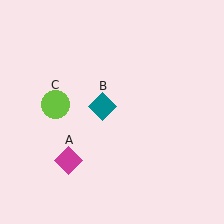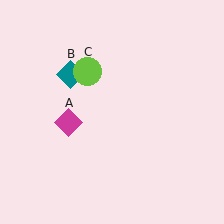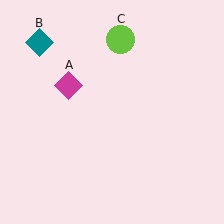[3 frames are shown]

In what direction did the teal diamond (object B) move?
The teal diamond (object B) moved up and to the left.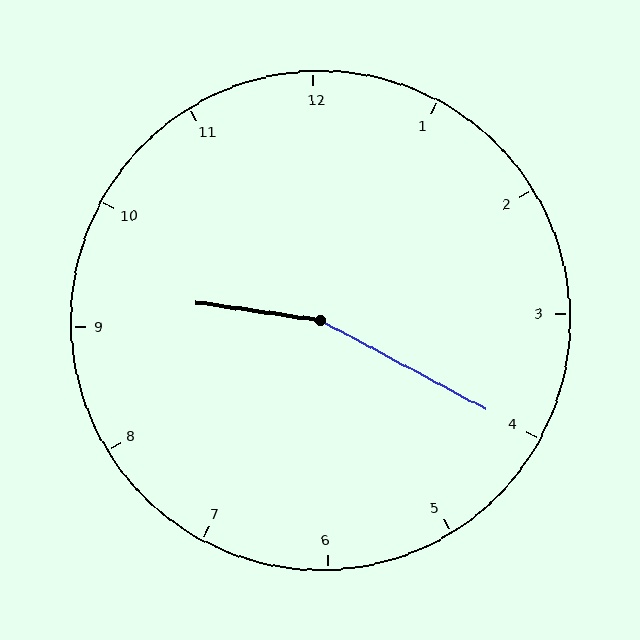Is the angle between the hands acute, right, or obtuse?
It is obtuse.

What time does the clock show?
9:20.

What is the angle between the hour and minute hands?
Approximately 160 degrees.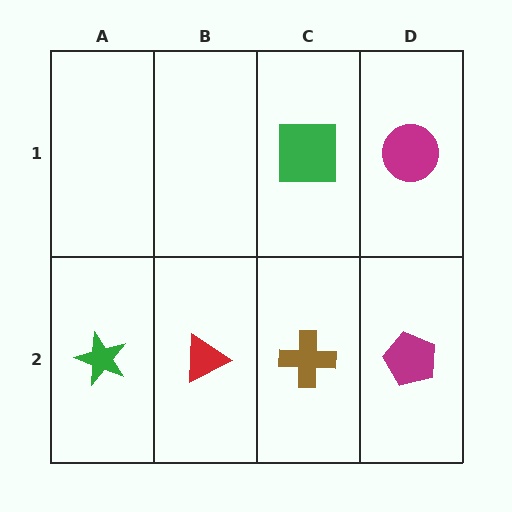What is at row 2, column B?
A red triangle.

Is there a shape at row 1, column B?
No, that cell is empty.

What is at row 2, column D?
A magenta pentagon.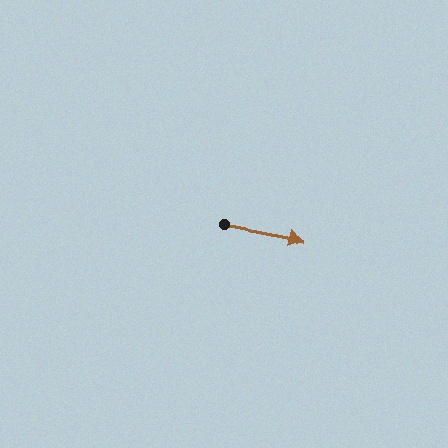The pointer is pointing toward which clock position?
Roughly 3 o'clock.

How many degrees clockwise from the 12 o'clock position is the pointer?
Approximately 101 degrees.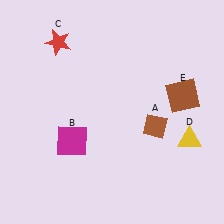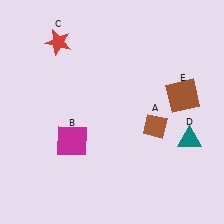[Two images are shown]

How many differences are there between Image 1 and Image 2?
There is 1 difference between the two images.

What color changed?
The triangle (D) changed from yellow in Image 1 to teal in Image 2.